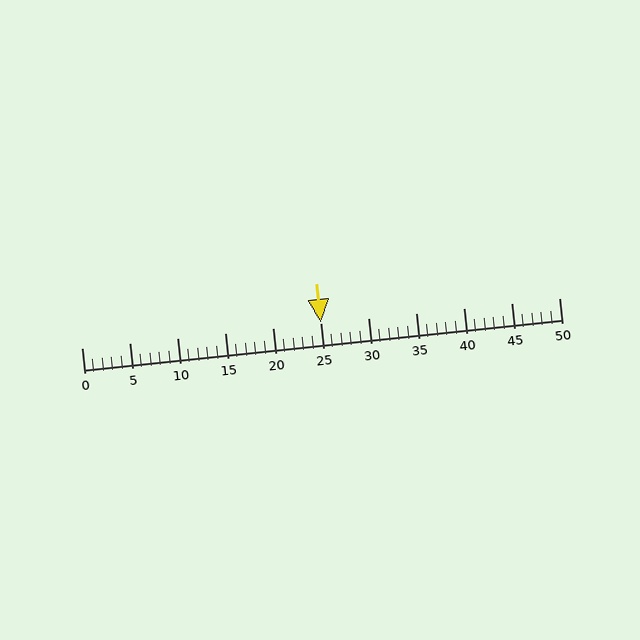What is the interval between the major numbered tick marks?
The major tick marks are spaced 5 units apart.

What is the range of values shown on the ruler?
The ruler shows values from 0 to 50.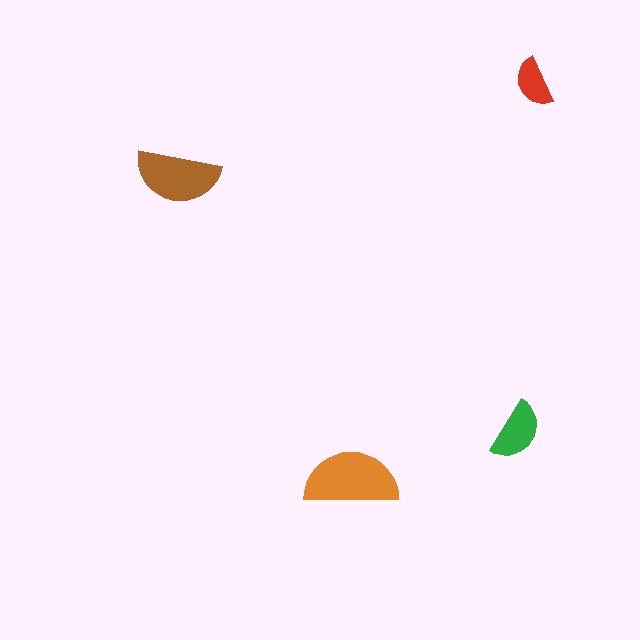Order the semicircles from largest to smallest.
the orange one, the brown one, the green one, the red one.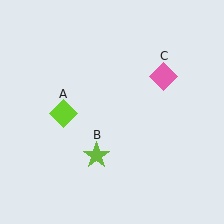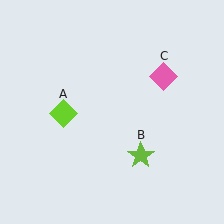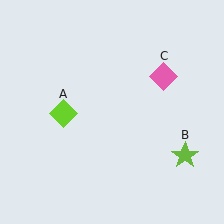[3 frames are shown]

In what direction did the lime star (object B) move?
The lime star (object B) moved right.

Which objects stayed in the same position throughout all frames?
Lime diamond (object A) and pink diamond (object C) remained stationary.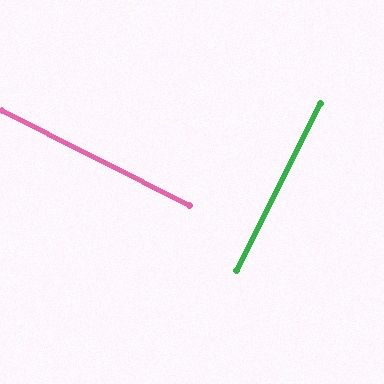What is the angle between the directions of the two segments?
Approximately 90 degrees.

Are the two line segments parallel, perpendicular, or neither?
Perpendicular — they meet at approximately 90°.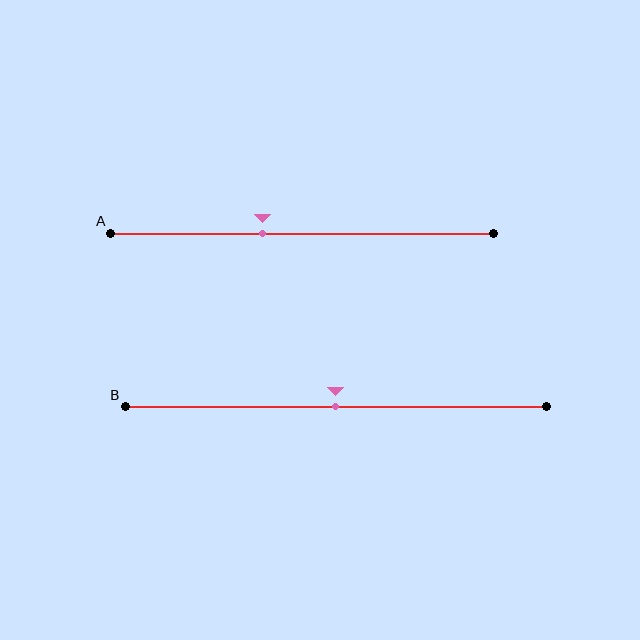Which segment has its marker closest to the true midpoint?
Segment B has its marker closest to the true midpoint.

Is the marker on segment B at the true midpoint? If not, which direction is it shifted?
Yes, the marker on segment B is at the true midpoint.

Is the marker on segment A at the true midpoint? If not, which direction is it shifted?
No, the marker on segment A is shifted to the left by about 10% of the segment length.